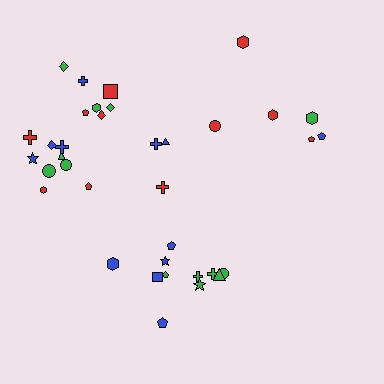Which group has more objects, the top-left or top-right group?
The top-left group.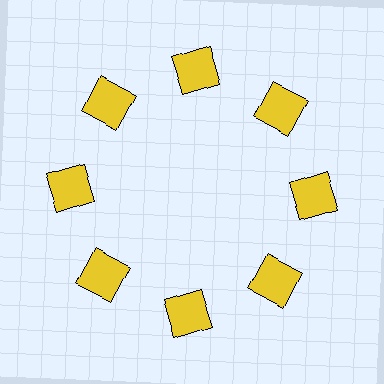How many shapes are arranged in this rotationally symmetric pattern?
There are 8 shapes, arranged in 8 groups of 1.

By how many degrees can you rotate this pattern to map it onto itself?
The pattern maps onto itself every 45 degrees of rotation.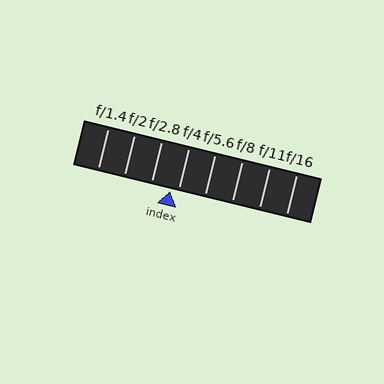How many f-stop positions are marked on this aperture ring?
There are 8 f-stop positions marked.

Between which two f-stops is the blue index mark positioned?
The index mark is between f/2.8 and f/4.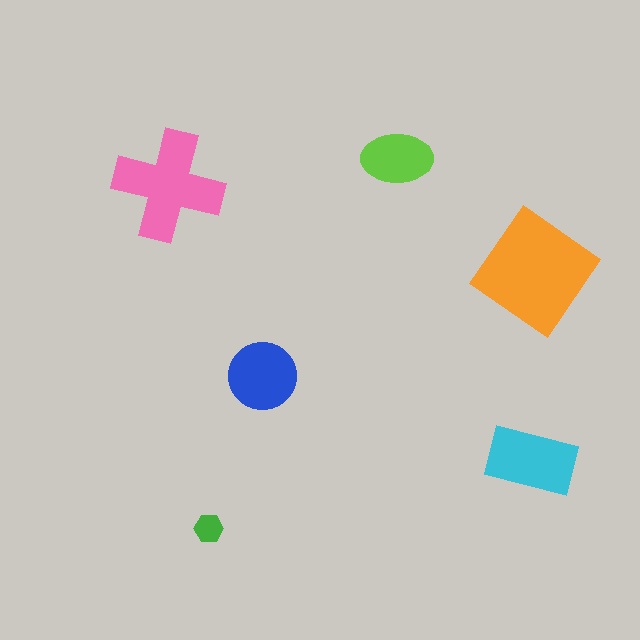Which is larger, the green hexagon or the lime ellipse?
The lime ellipse.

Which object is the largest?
The orange diamond.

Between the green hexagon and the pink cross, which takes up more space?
The pink cross.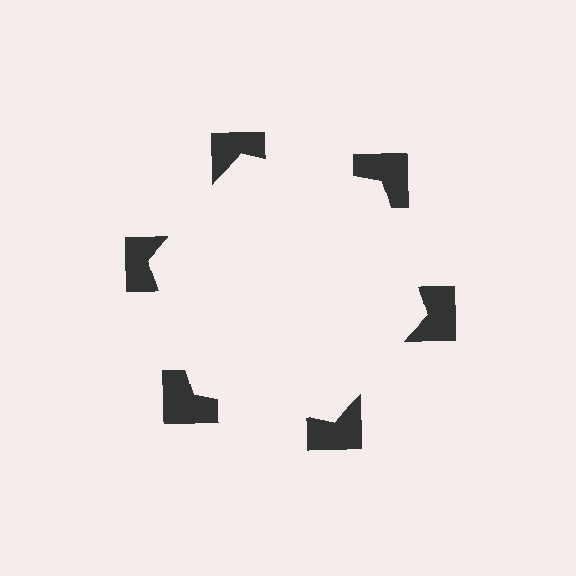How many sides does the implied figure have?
6 sides.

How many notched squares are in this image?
There are 6 — one at each vertex of the illusory hexagon.